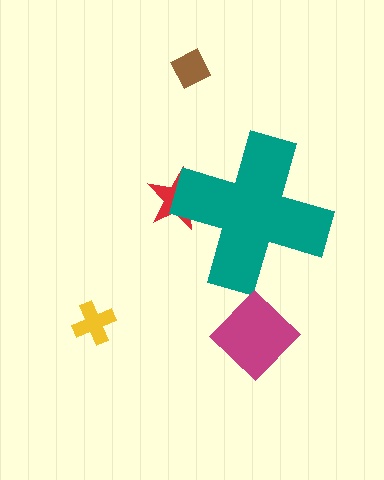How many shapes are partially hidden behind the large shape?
1 shape is partially hidden.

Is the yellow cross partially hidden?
No, the yellow cross is fully visible.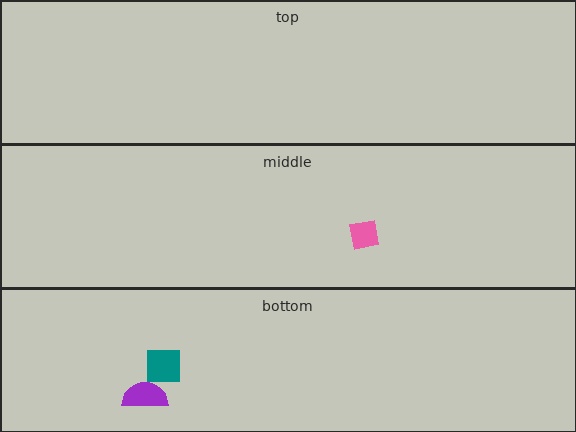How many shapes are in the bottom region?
2.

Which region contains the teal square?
The bottom region.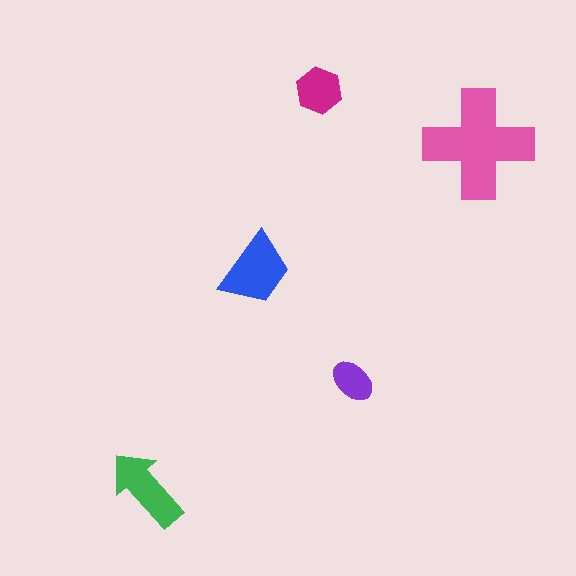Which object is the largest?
The pink cross.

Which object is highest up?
The magenta hexagon is topmost.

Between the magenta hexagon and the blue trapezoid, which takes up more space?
The blue trapezoid.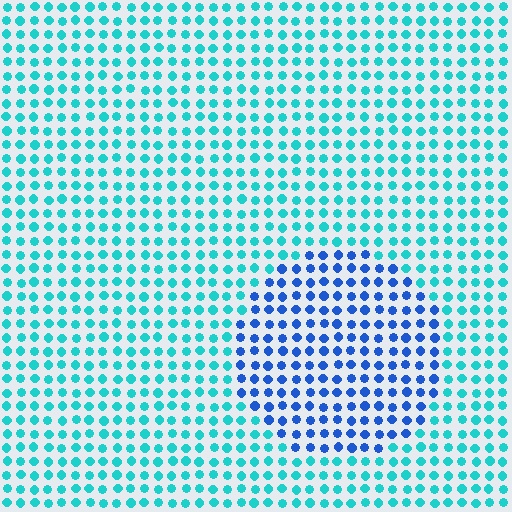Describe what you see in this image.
The image is filled with small cyan elements in a uniform arrangement. A circle-shaped region is visible where the elements are tinted to a slightly different hue, forming a subtle color boundary.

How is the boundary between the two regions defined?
The boundary is defined purely by a slight shift in hue (about 42 degrees). Spacing, size, and orientation are identical on both sides.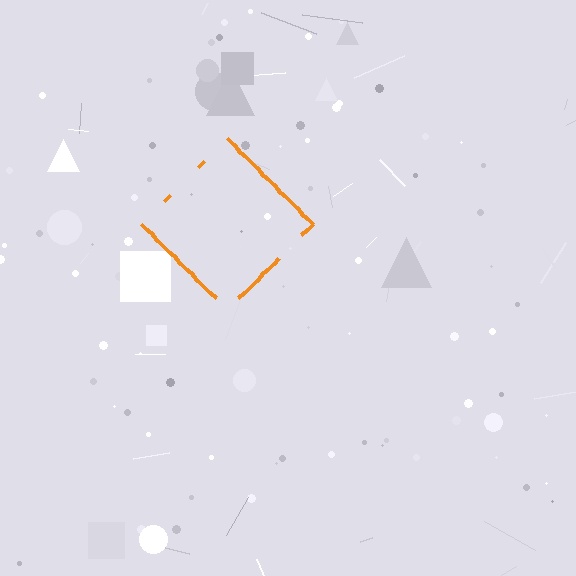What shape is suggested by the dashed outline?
The dashed outline suggests a diamond.